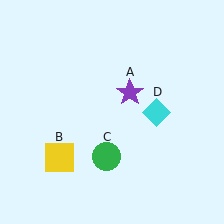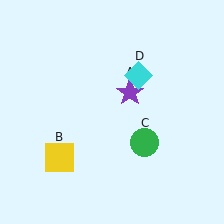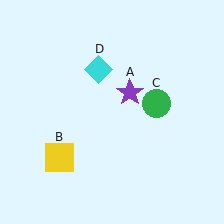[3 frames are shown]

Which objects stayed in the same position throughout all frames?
Purple star (object A) and yellow square (object B) remained stationary.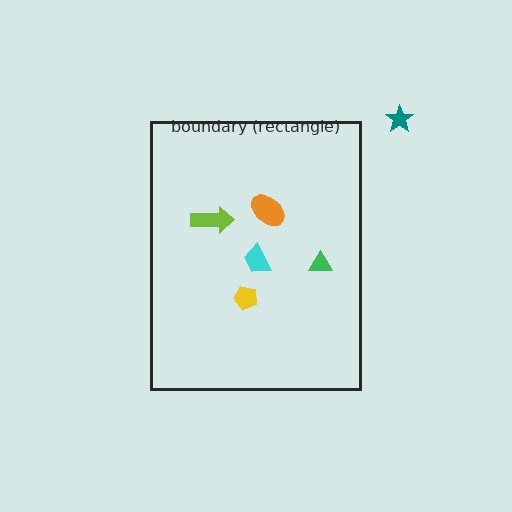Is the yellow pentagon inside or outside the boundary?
Inside.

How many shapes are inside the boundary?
5 inside, 1 outside.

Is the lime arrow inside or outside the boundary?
Inside.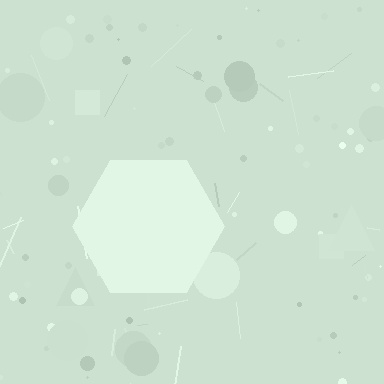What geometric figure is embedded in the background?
A hexagon is embedded in the background.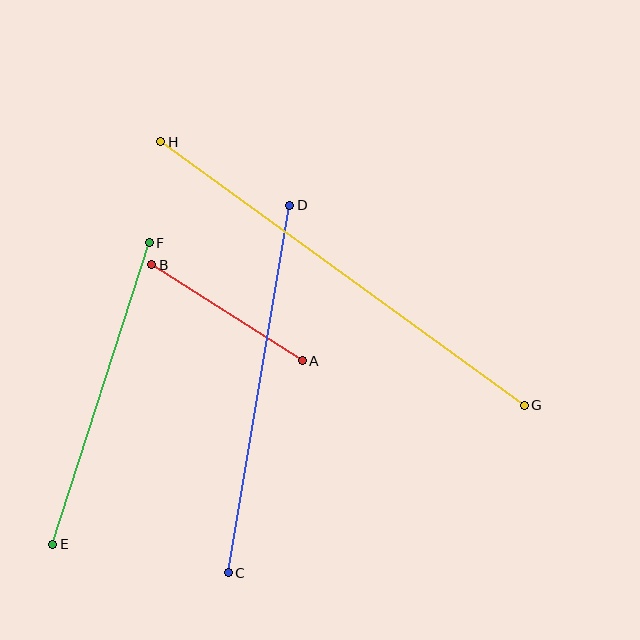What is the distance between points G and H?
The distance is approximately 449 pixels.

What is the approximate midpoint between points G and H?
The midpoint is at approximately (342, 274) pixels.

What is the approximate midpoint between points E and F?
The midpoint is at approximately (101, 394) pixels.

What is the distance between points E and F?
The distance is approximately 317 pixels.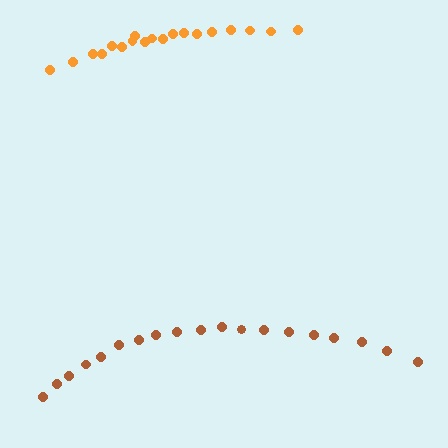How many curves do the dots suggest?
There are 2 distinct paths.